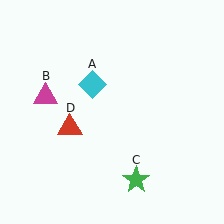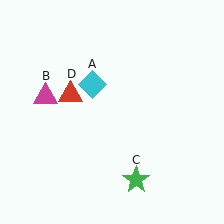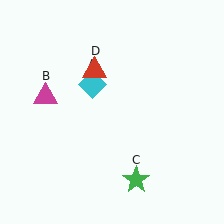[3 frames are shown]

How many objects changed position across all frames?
1 object changed position: red triangle (object D).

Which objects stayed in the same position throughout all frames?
Cyan diamond (object A) and magenta triangle (object B) and green star (object C) remained stationary.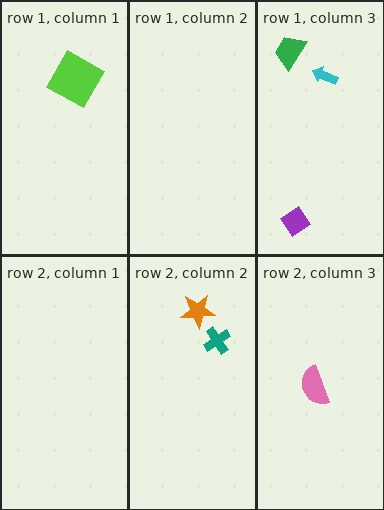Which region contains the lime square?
The row 1, column 1 region.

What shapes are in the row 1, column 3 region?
The cyan arrow, the purple diamond, the green trapezoid.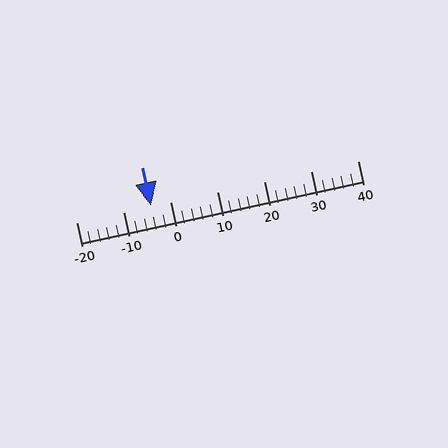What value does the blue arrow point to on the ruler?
The blue arrow points to approximately -4.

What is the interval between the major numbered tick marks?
The major tick marks are spaced 10 units apart.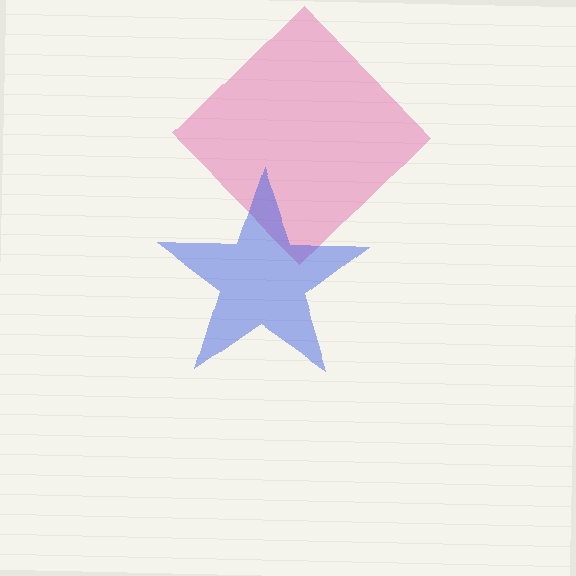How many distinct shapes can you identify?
There are 2 distinct shapes: a pink diamond, a blue star.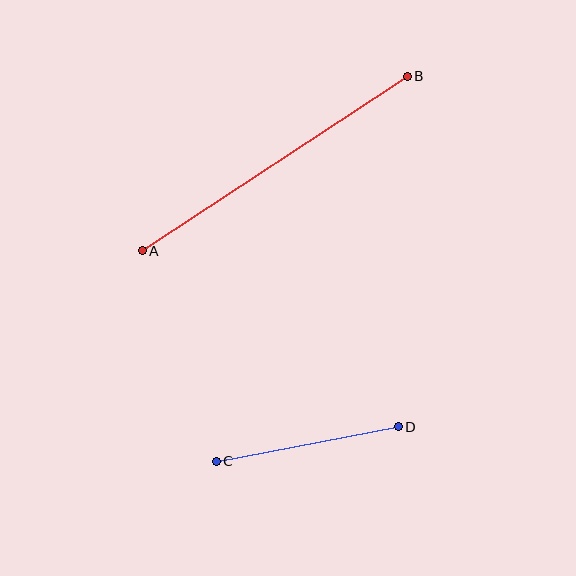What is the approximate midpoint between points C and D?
The midpoint is at approximately (307, 444) pixels.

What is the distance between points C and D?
The distance is approximately 185 pixels.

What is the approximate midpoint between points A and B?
The midpoint is at approximately (275, 164) pixels.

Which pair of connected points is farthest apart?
Points A and B are farthest apart.